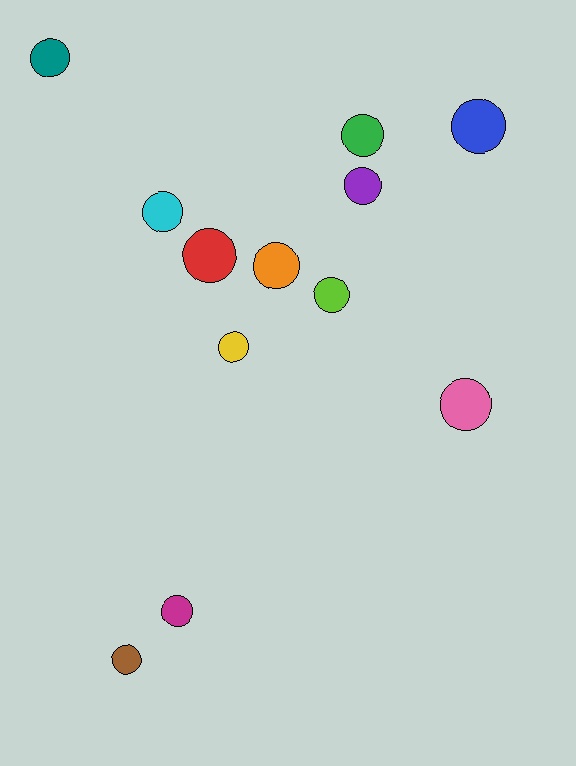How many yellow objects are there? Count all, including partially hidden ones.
There is 1 yellow object.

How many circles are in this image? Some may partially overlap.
There are 12 circles.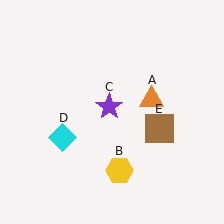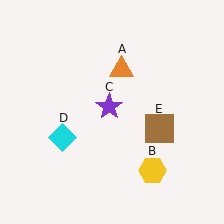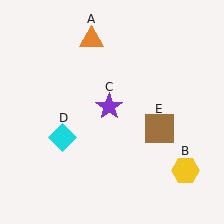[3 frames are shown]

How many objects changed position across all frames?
2 objects changed position: orange triangle (object A), yellow hexagon (object B).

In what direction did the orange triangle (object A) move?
The orange triangle (object A) moved up and to the left.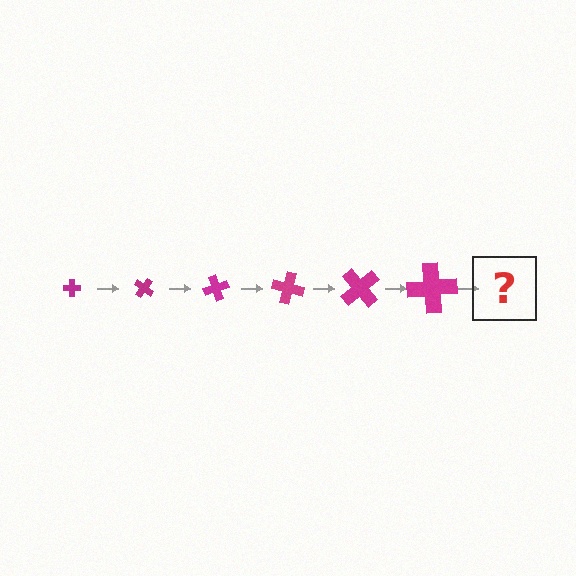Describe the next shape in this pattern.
It should be a cross, larger than the previous one and rotated 210 degrees from the start.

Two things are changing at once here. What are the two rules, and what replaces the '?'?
The two rules are that the cross grows larger each step and it rotates 35 degrees each step. The '?' should be a cross, larger than the previous one and rotated 210 degrees from the start.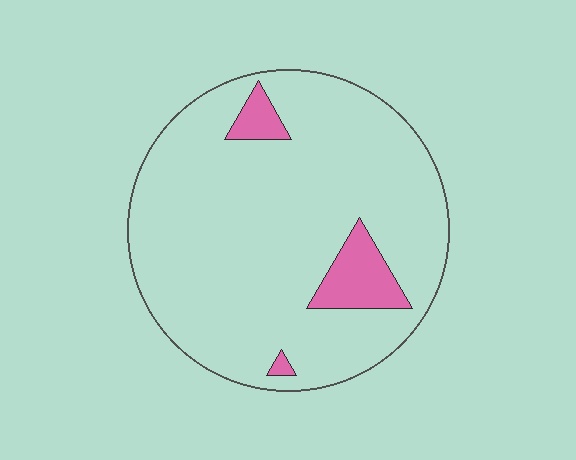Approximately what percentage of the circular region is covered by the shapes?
Approximately 10%.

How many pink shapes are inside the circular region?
3.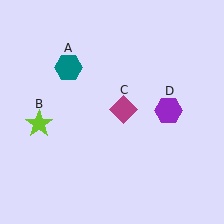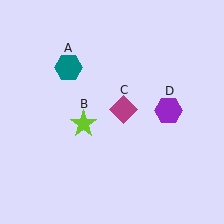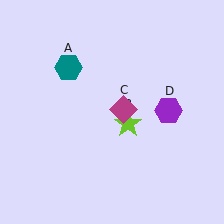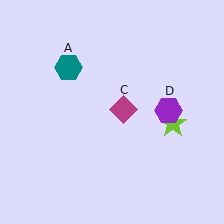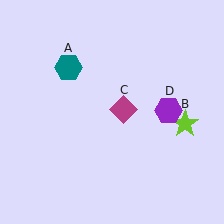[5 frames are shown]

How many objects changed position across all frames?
1 object changed position: lime star (object B).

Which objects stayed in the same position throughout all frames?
Teal hexagon (object A) and magenta diamond (object C) and purple hexagon (object D) remained stationary.